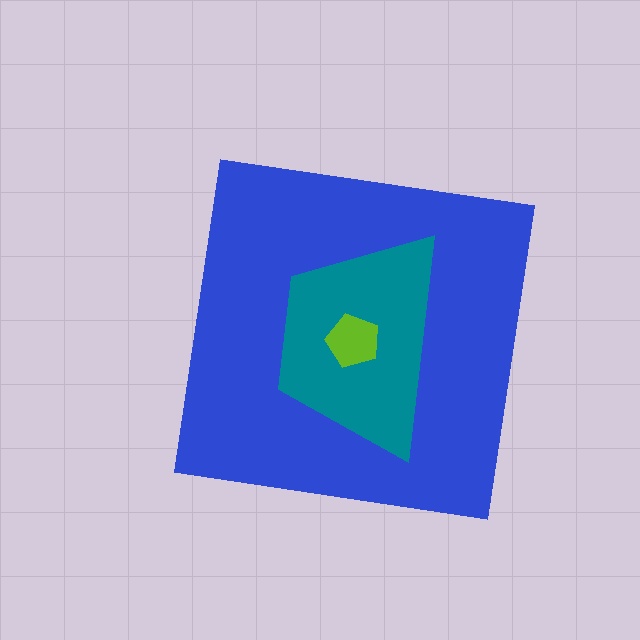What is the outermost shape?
The blue square.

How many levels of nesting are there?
3.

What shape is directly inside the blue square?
The teal trapezoid.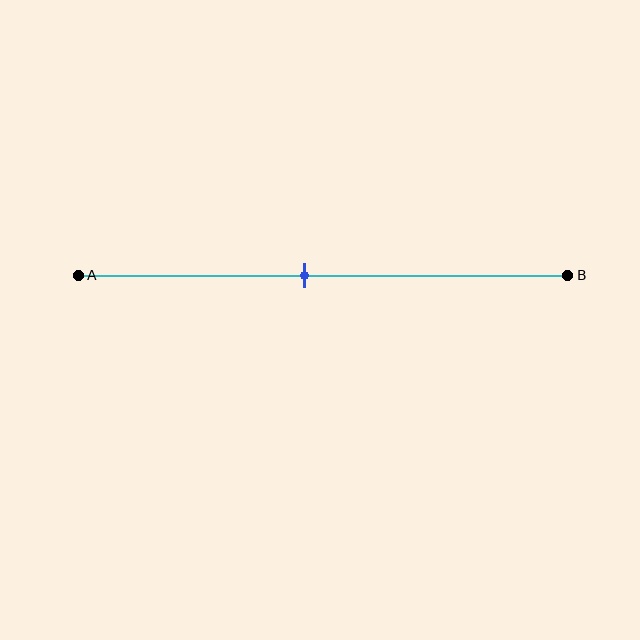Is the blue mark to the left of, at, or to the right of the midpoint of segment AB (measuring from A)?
The blue mark is to the left of the midpoint of segment AB.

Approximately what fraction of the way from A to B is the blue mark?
The blue mark is approximately 45% of the way from A to B.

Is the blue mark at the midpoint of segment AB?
No, the mark is at about 45% from A, not at the 50% midpoint.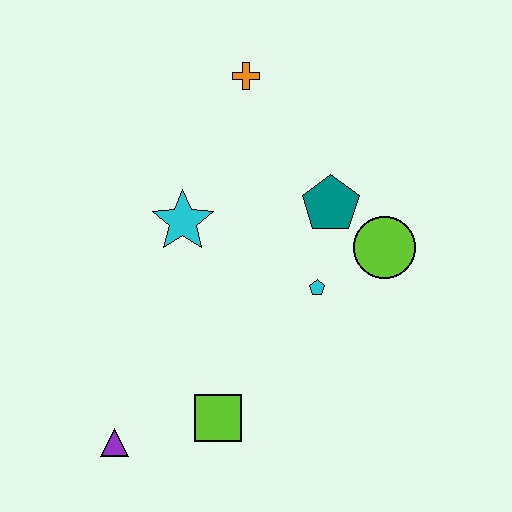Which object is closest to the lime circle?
The teal pentagon is closest to the lime circle.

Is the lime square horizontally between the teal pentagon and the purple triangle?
Yes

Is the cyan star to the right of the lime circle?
No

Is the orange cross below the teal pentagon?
No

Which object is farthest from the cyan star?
The purple triangle is farthest from the cyan star.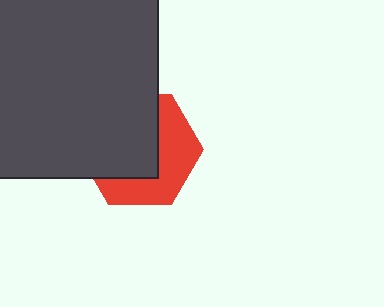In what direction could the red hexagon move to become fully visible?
The red hexagon could move toward the lower-right. That would shift it out from behind the dark gray rectangle entirely.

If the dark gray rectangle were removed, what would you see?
You would see the complete red hexagon.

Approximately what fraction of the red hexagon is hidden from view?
Roughly 56% of the red hexagon is hidden behind the dark gray rectangle.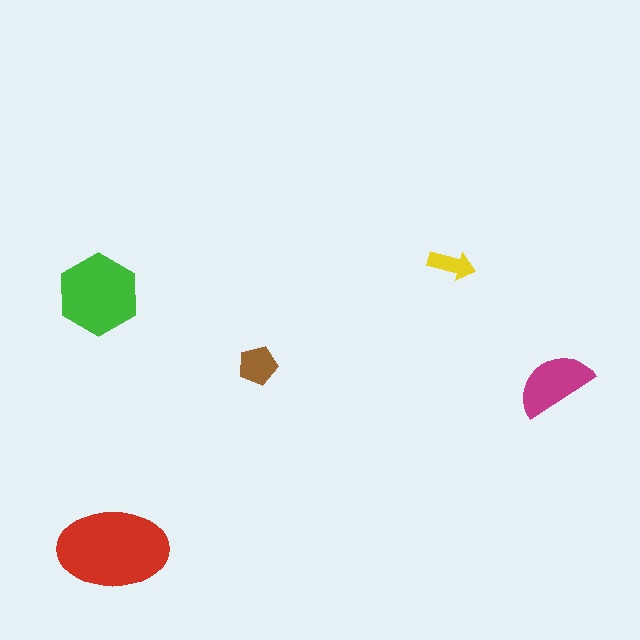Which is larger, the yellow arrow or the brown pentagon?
The brown pentagon.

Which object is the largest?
The red ellipse.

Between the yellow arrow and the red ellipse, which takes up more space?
The red ellipse.